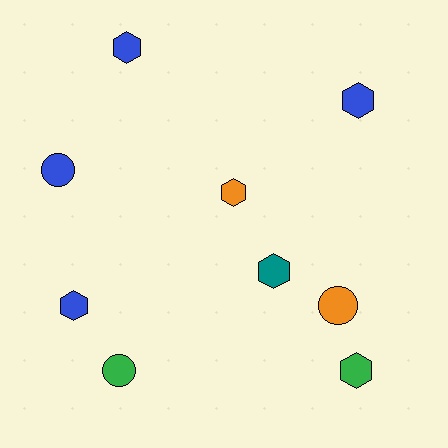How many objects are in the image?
There are 9 objects.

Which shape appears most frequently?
Hexagon, with 6 objects.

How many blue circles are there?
There is 1 blue circle.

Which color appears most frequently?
Blue, with 4 objects.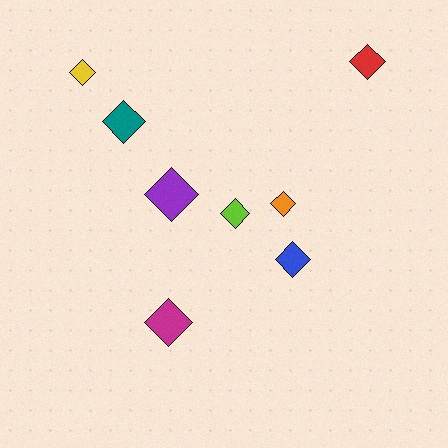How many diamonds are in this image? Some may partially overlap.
There are 8 diamonds.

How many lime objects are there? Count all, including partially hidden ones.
There is 1 lime object.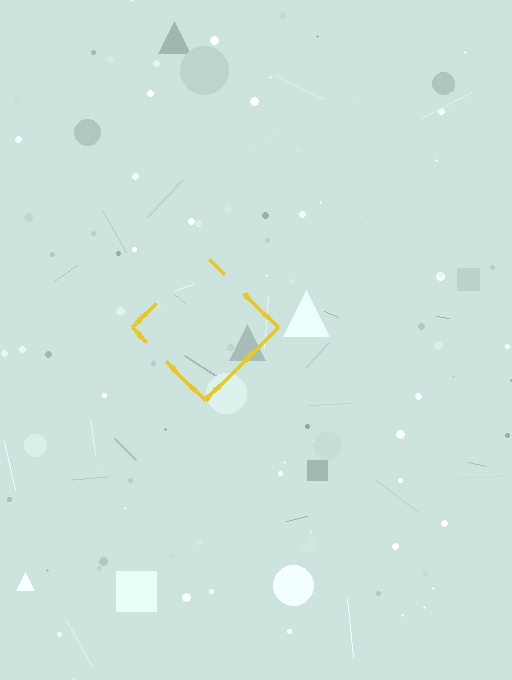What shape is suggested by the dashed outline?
The dashed outline suggests a diamond.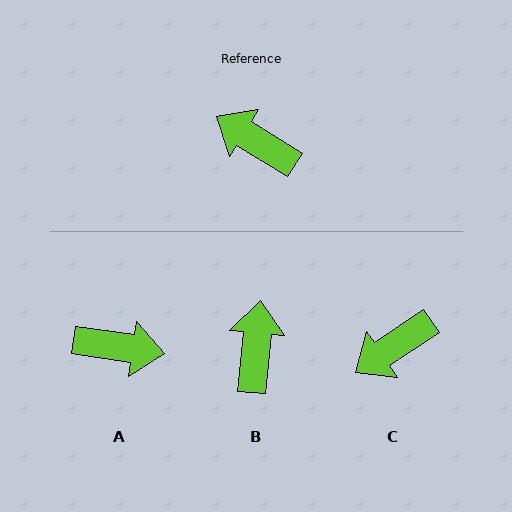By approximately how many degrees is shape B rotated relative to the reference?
Approximately 64 degrees clockwise.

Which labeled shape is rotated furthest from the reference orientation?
A, about 157 degrees away.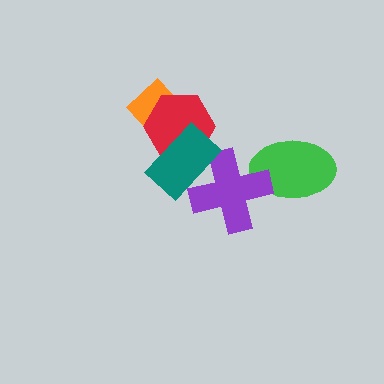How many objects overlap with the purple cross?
2 objects overlap with the purple cross.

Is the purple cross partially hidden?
Yes, it is partially covered by another shape.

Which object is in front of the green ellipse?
The purple cross is in front of the green ellipse.